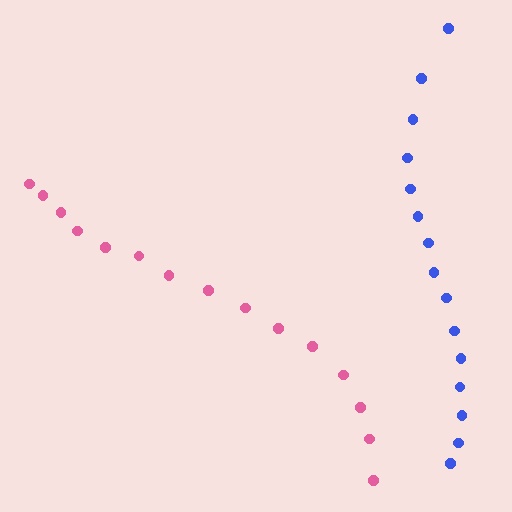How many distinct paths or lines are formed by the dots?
There are 2 distinct paths.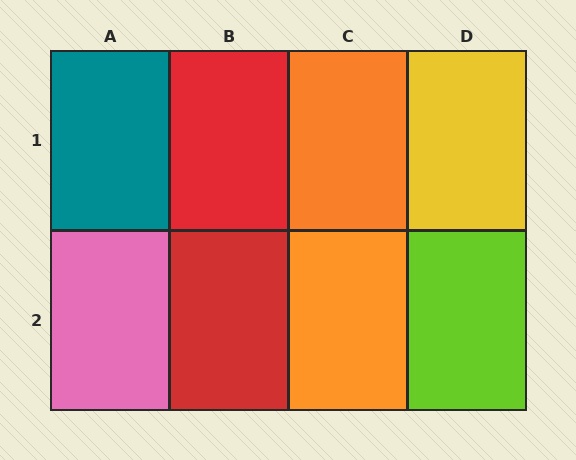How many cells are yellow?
1 cell is yellow.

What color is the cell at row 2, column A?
Pink.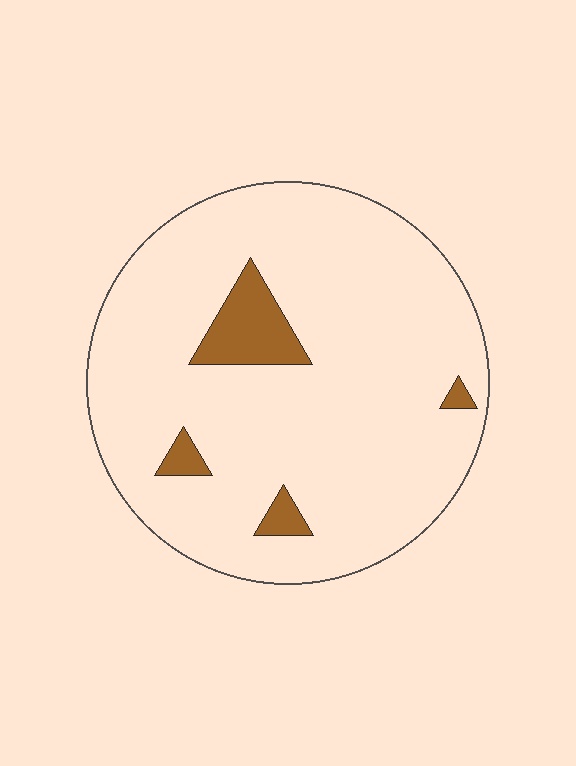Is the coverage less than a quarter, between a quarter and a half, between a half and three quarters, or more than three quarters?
Less than a quarter.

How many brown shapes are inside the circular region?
4.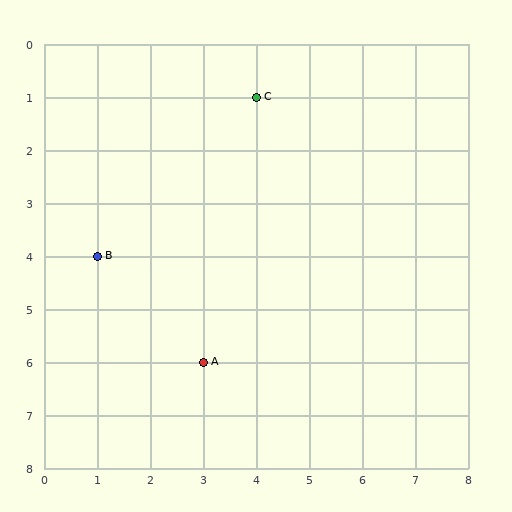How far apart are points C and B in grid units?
Points C and B are 3 columns and 3 rows apart (about 4.2 grid units diagonally).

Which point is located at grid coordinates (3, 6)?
Point A is at (3, 6).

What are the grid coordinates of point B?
Point B is at grid coordinates (1, 4).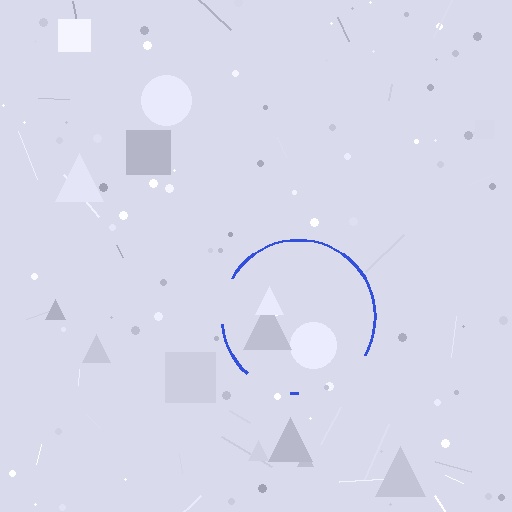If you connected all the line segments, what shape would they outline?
They would outline a circle.